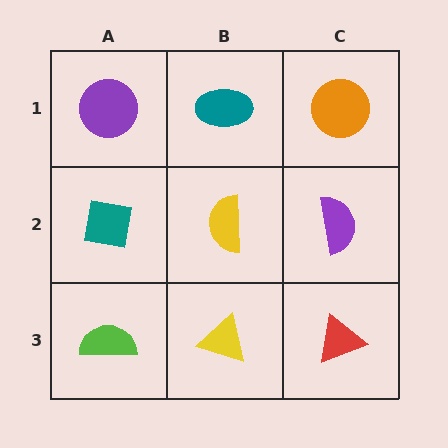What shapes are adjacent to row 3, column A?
A teal square (row 2, column A), a yellow triangle (row 3, column B).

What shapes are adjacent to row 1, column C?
A purple semicircle (row 2, column C), a teal ellipse (row 1, column B).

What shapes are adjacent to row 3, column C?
A purple semicircle (row 2, column C), a yellow triangle (row 3, column B).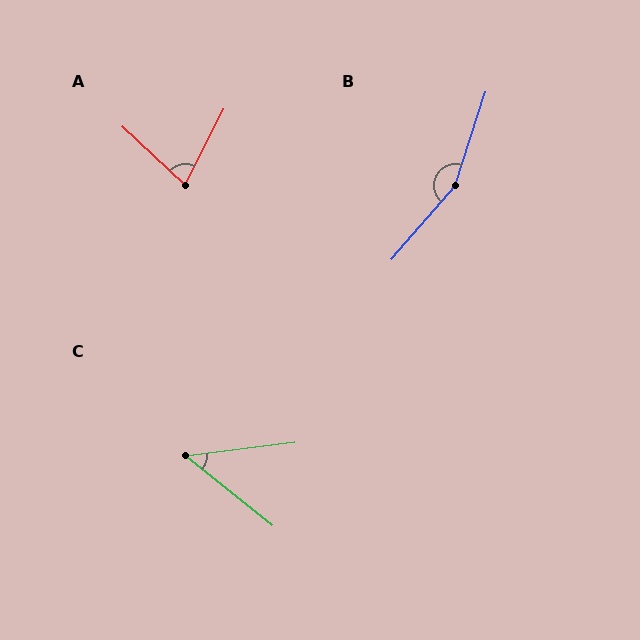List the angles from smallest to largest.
C (46°), A (74°), B (157°).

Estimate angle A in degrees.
Approximately 74 degrees.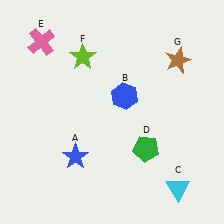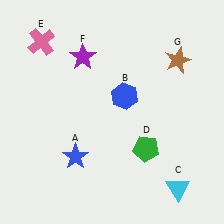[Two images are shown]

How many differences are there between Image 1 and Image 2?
There is 1 difference between the two images.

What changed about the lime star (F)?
In Image 1, F is lime. In Image 2, it changed to purple.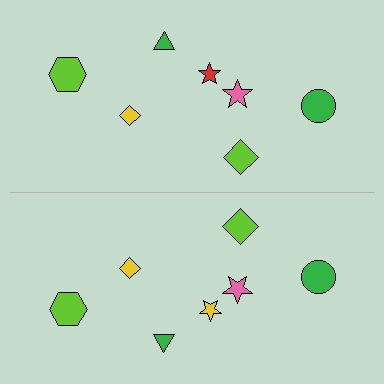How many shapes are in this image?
There are 14 shapes in this image.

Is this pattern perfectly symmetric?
No, the pattern is not perfectly symmetric. The yellow star on the bottom side breaks the symmetry — its mirror counterpart is red.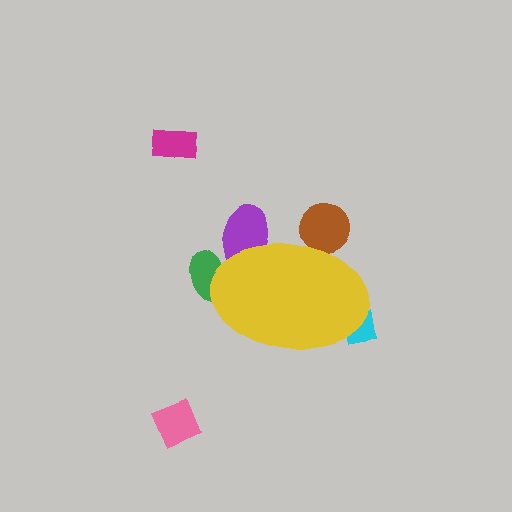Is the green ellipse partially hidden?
Yes, the green ellipse is partially hidden behind the yellow ellipse.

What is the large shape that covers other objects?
A yellow ellipse.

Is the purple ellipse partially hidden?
Yes, the purple ellipse is partially hidden behind the yellow ellipse.